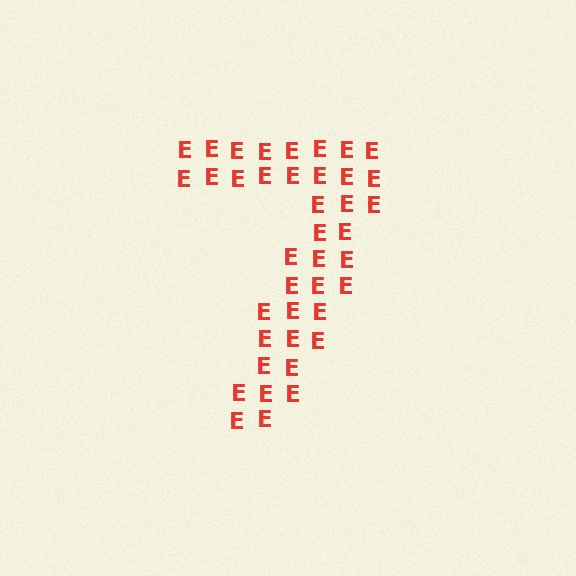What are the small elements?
The small elements are letter E's.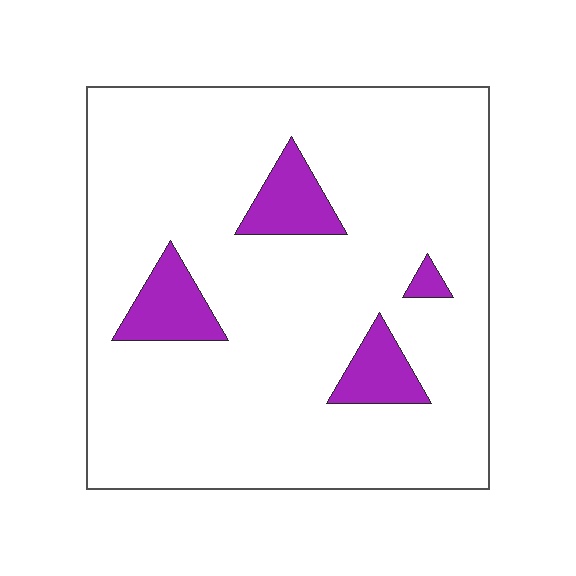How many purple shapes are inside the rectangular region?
4.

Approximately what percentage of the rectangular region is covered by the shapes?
Approximately 10%.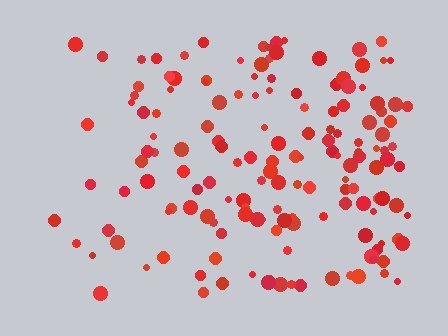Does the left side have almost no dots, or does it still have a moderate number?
Still a moderate number, just noticeably fewer than the right.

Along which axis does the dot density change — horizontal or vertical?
Horizontal.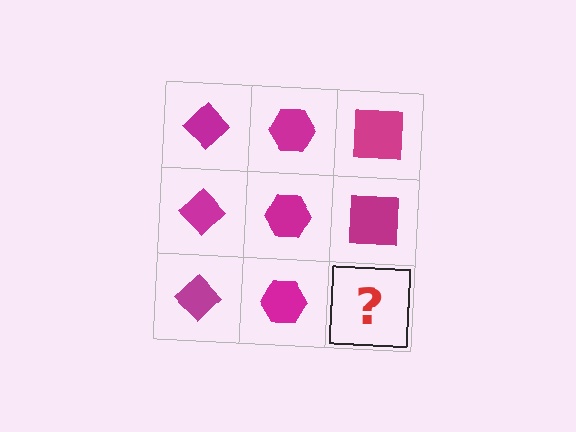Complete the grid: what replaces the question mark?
The question mark should be replaced with a magenta square.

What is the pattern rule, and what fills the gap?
The rule is that each column has a consistent shape. The gap should be filled with a magenta square.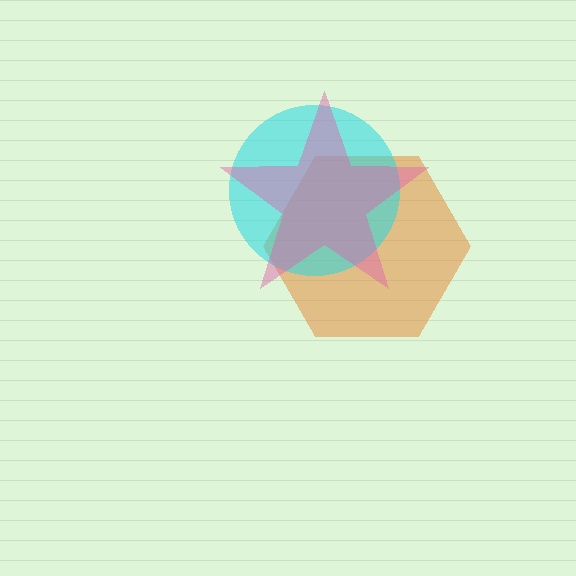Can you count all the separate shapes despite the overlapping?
Yes, there are 3 separate shapes.